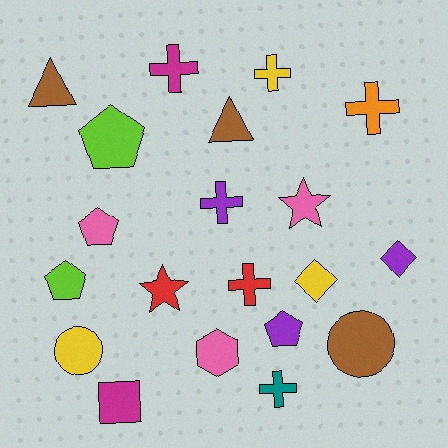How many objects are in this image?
There are 20 objects.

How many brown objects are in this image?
There are 3 brown objects.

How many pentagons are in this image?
There are 4 pentagons.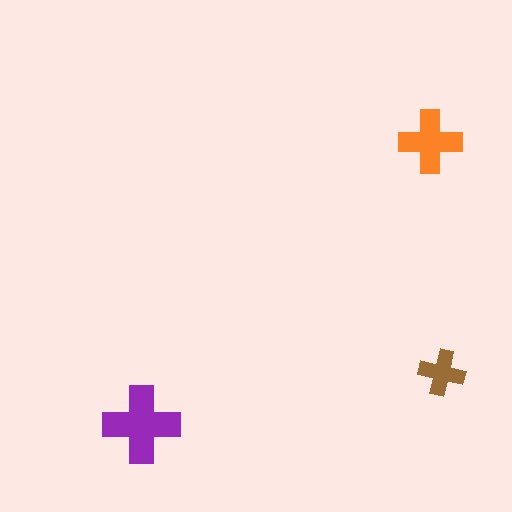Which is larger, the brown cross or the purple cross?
The purple one.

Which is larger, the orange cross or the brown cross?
The orange one.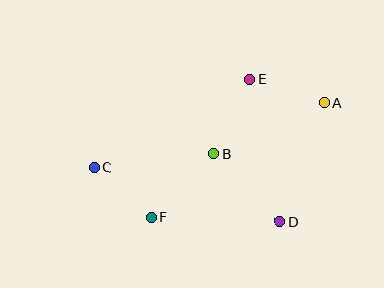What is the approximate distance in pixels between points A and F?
The distance between A and F is approximately 208 pixels.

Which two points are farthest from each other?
Points A and C are farthest from each other.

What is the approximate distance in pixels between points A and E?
The distance between A and E is approximately 78 pixels.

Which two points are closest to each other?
Points C and F are closest to each other.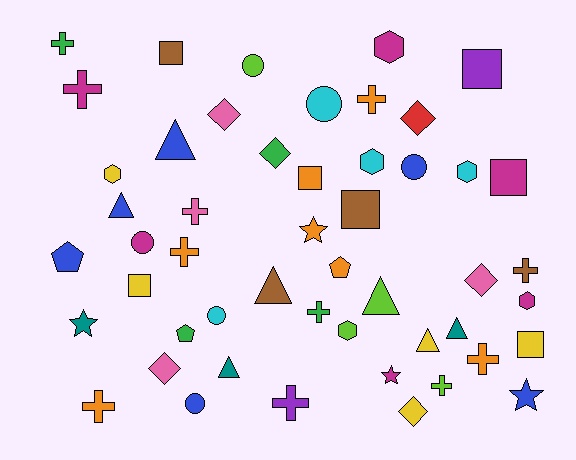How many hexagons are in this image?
There are 6 hexagons.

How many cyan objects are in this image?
There are 4 cyan objects.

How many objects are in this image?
There are 50 objects.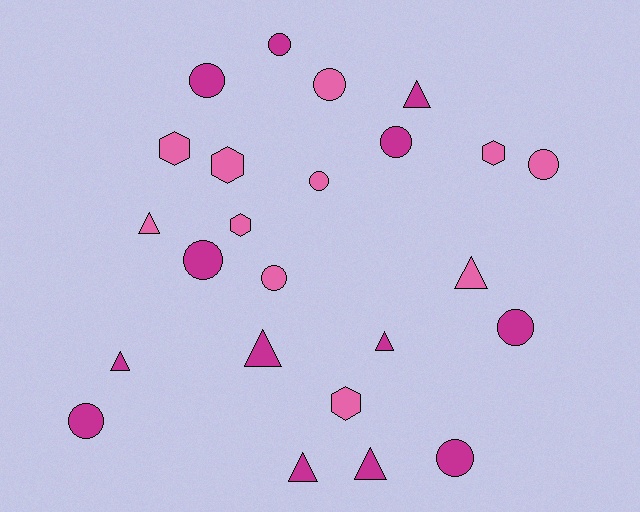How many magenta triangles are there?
There are 6 magenta triangles.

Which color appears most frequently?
Magenta, with 13 objects.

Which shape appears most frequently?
Circle, with 11 objects.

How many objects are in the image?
There are 24 objects.